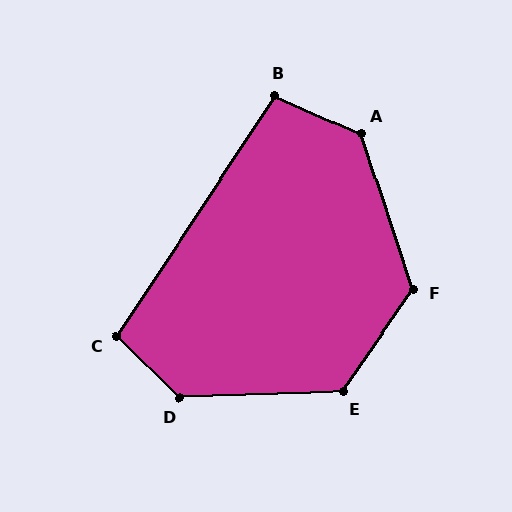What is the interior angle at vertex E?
Approximately 127 degrees (obtuse).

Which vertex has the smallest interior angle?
B, at approximately 100 degrees.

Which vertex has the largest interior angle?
D, at approximately 134 degrees.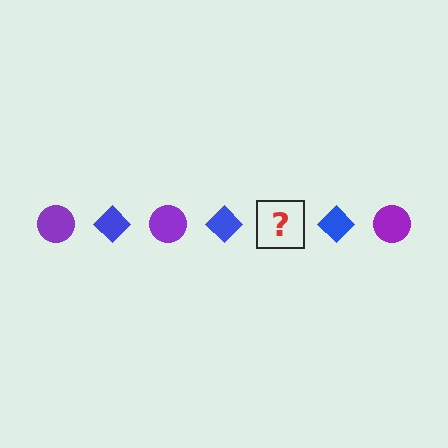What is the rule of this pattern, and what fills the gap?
The rule is that the pattern alternates between purple circle and blue diamond. The gap should be filled with a purple circle.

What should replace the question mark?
The question mark should be replaced with a purple circle.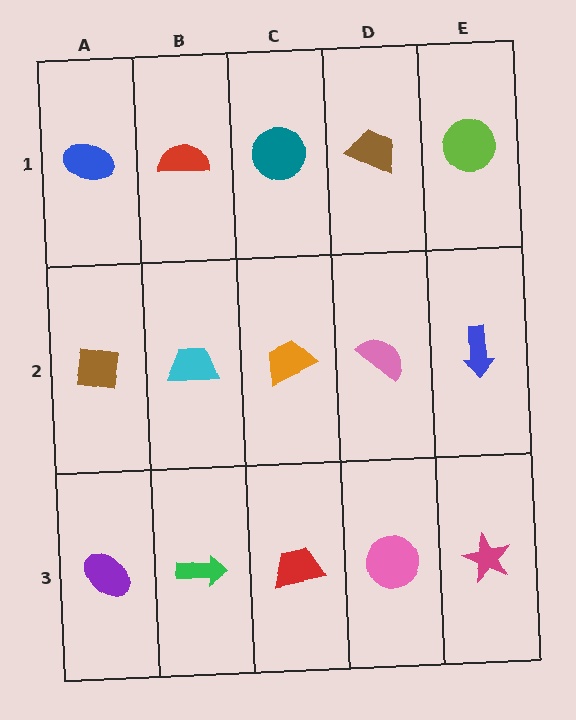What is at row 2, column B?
A cyan trapezoid.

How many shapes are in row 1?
5 shapes.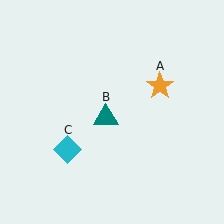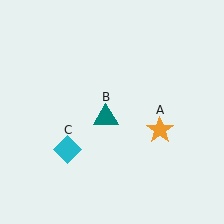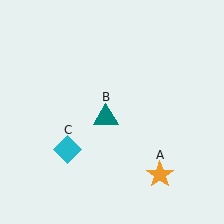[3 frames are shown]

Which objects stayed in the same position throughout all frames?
Teal triangle (object B) and cyan diamond (object C) remained stationary.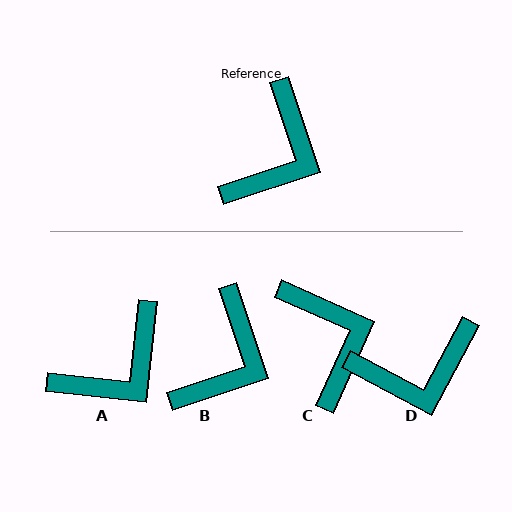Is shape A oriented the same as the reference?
No, it is off by about 25 degrees.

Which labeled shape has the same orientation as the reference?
B.